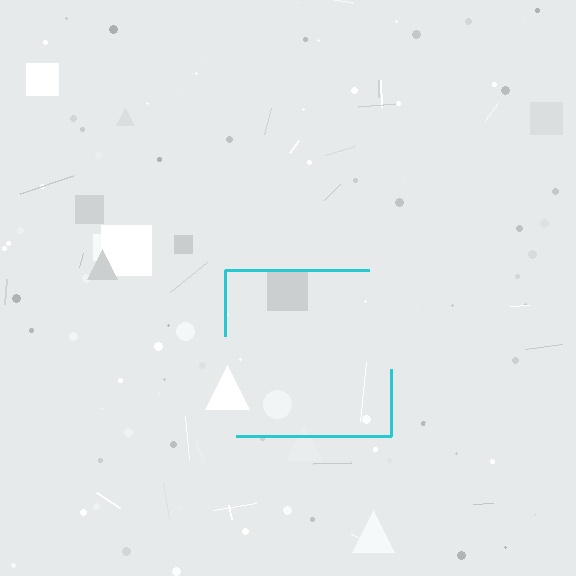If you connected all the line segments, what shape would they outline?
They would outline a square.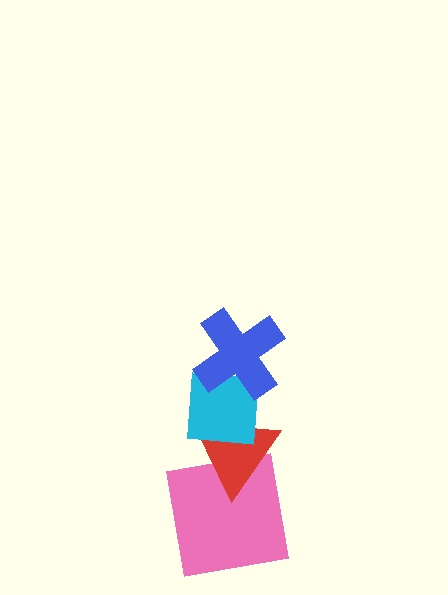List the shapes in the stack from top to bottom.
From top to bottom: the blue cross, the cyan square, the red triangle, the pink square.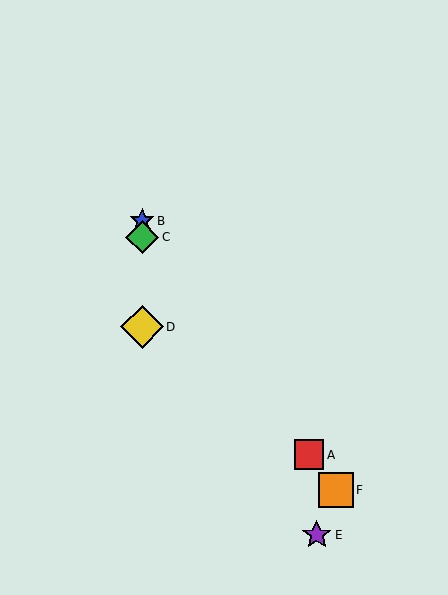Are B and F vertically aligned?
No, B is at x≈142 and F is at x≈336.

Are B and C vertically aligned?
Yes, both are at x≈142.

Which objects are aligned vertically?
Objects B, C, D are aligned vertically.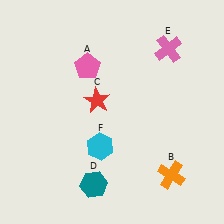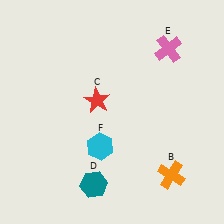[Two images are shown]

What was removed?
The pink pentagon (A) was removed in Image 2.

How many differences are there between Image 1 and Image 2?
There is 1 difference between the two images.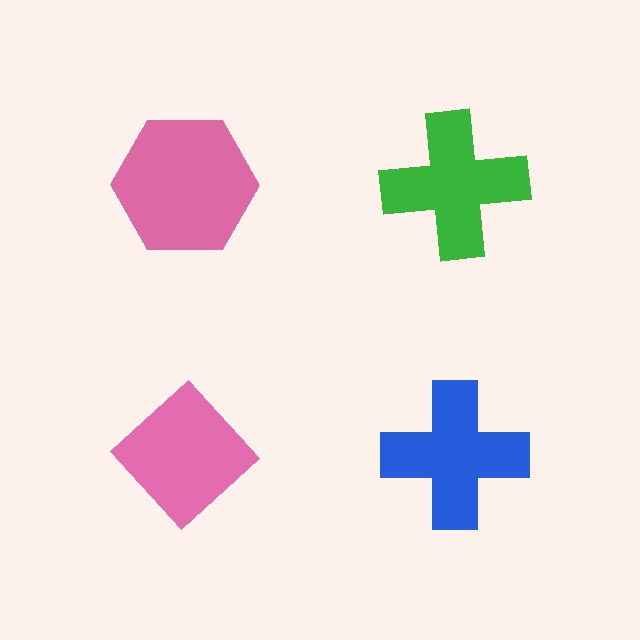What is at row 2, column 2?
A blue cross.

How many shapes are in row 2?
2 shapes.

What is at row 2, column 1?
A pink diamond.